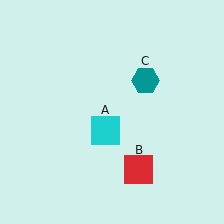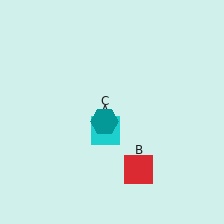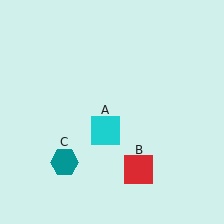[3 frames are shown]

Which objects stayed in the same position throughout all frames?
Cyan square (object A) and red square (object B) remained stationary.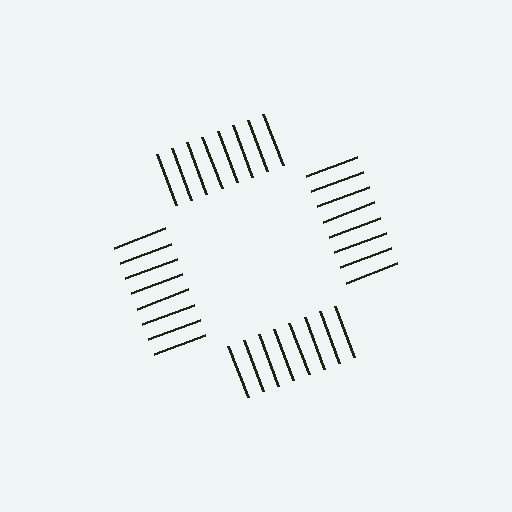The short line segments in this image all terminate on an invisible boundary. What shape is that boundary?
An illusory square — the line segments terminate on its edges but no continuous stroke is drawn.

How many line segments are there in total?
32 — 8 along each of the 4 edges.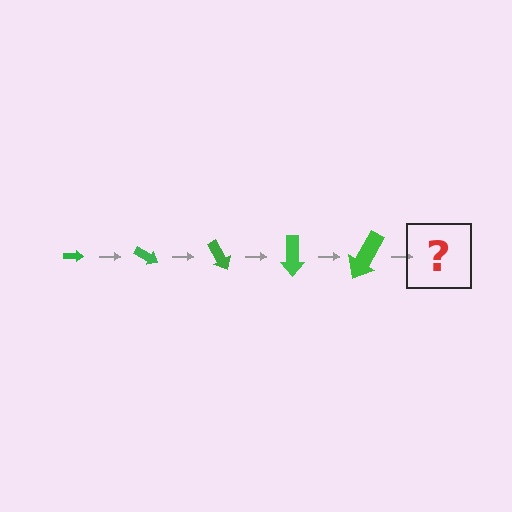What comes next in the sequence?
The next element should be an arrow, larger than the previous one and rotated 150 degrees from the start.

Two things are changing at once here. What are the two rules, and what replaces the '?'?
The two rules are that the arrow grows larger each step and it rotates 30 degrees each step. The '?' should be an arrow, larger than the previous one and rotated 150 degrees from the start.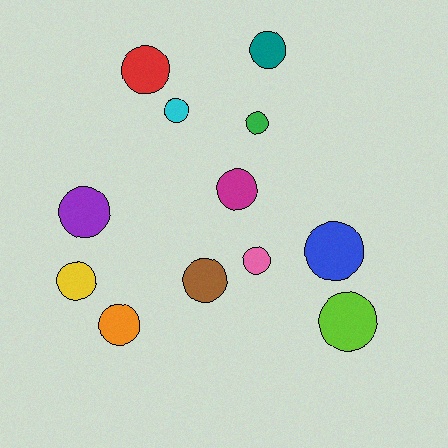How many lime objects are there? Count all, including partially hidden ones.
There is 1 lime object.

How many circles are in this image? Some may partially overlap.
There are 12 circles.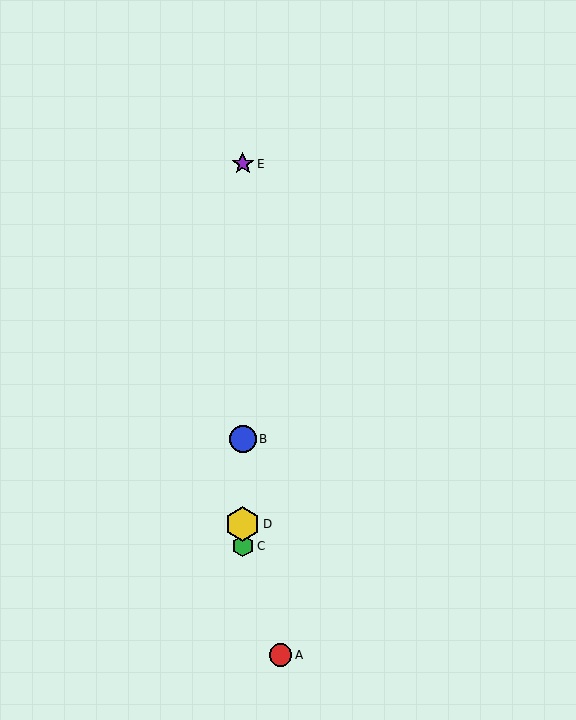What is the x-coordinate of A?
Object A is at x≈281.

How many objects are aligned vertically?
4 objects (B, C, D, E) are aligned vertically.